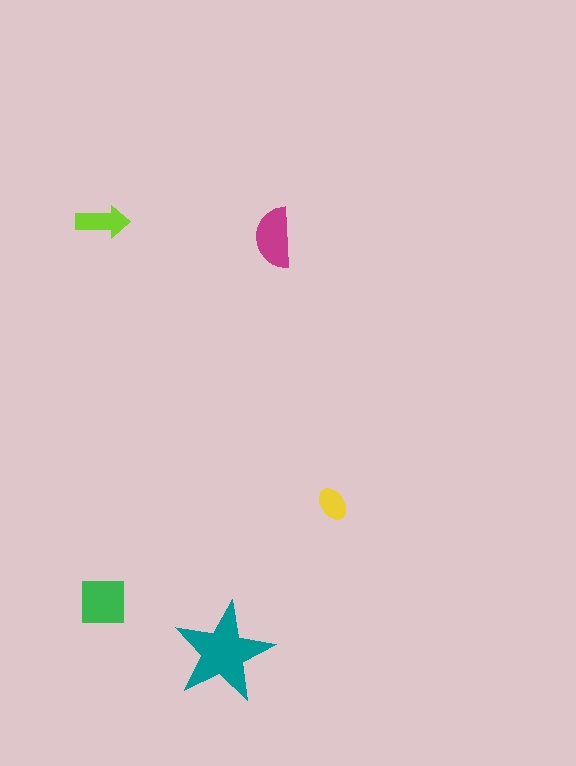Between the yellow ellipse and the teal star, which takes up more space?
The teal star.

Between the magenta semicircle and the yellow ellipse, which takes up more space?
The magenta semicircle.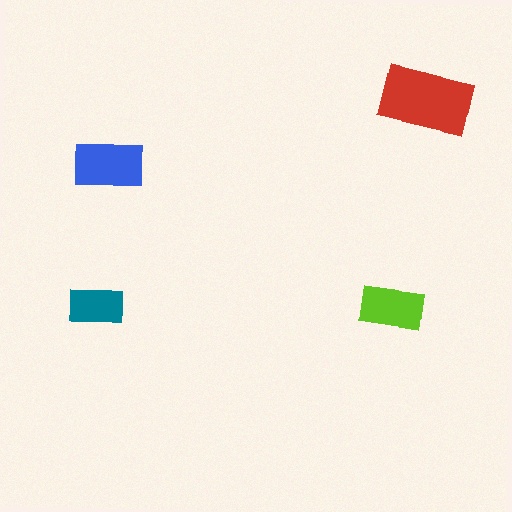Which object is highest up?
The red rectangle is topmost.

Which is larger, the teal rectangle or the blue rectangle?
The blue one.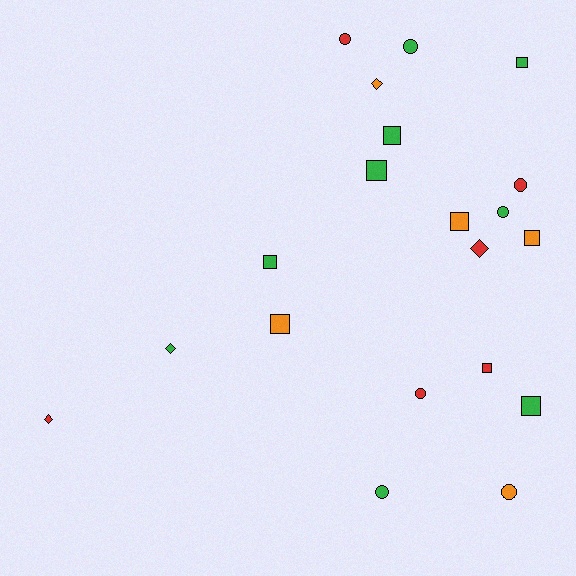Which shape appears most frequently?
Square, with 9 objects.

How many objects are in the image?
There are 20 objects.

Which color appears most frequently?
Green, with 9 objects.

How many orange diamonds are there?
There is 1 orange diamond.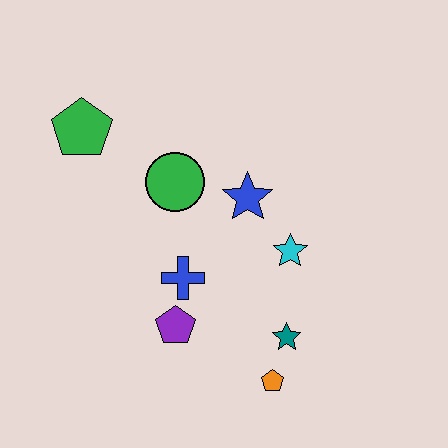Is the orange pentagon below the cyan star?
Yes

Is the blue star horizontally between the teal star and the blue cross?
Yes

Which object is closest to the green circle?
The blue star is closest to the green circle.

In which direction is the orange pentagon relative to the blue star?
The orange pentagon is below the blue star.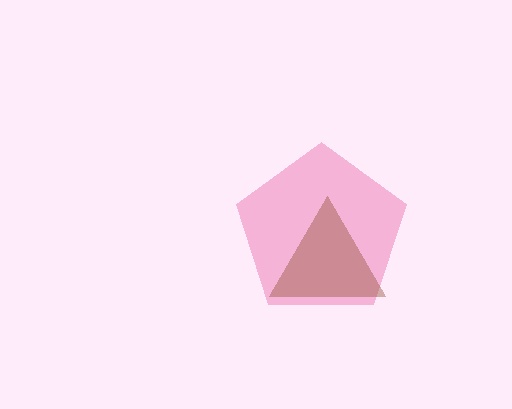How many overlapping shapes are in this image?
There are 2 overlapping shapes in the image.